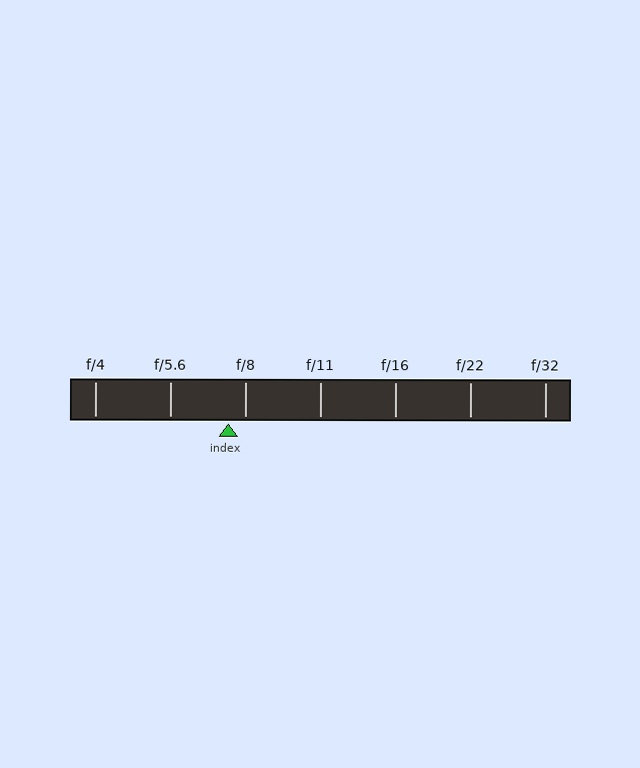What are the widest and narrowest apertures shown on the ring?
The widest aperture shown is f/4 and the narrowest is f/32.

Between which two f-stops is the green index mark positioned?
The index mark is between f/5.6 and f/8.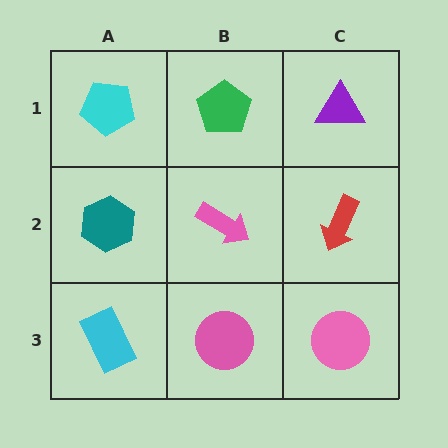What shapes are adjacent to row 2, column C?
A purple triangle (row 1, column C), a pink circle (row 3, column C), a pink arrow (row 2, column B).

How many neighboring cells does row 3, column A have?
2.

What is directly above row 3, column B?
A pink arrow.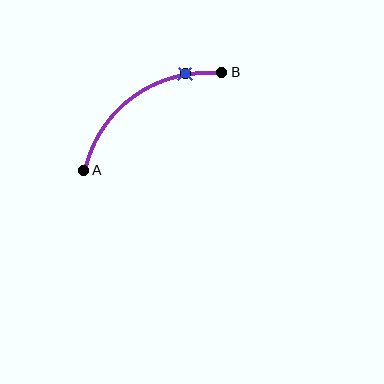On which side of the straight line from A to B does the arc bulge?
The arc bulges above and to the left of the straight line connecting A and B.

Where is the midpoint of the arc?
The arc midpoint is the point on the curve farthest from the straight line joining A and B. It sits above and to the left of that line.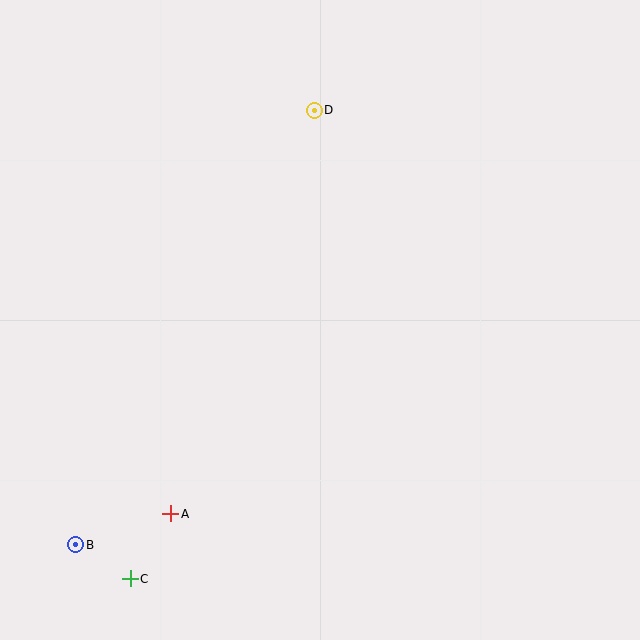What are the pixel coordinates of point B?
Point B is at (76, 545).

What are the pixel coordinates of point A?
Point A is at (171, 514).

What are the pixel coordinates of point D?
Point D is at (314, 110).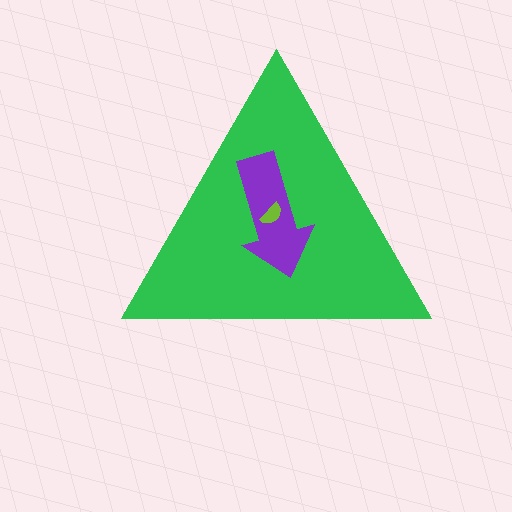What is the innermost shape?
The lime semicircle.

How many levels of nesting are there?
3.